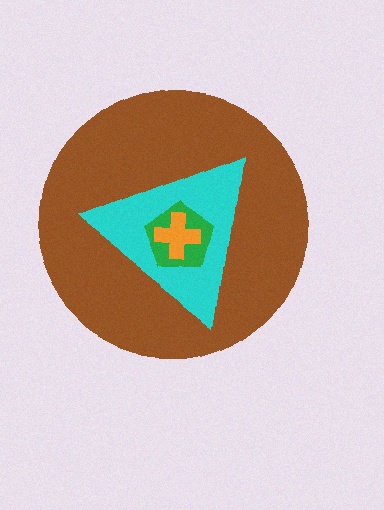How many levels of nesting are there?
4.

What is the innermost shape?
The orange cross.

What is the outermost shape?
The brown circle.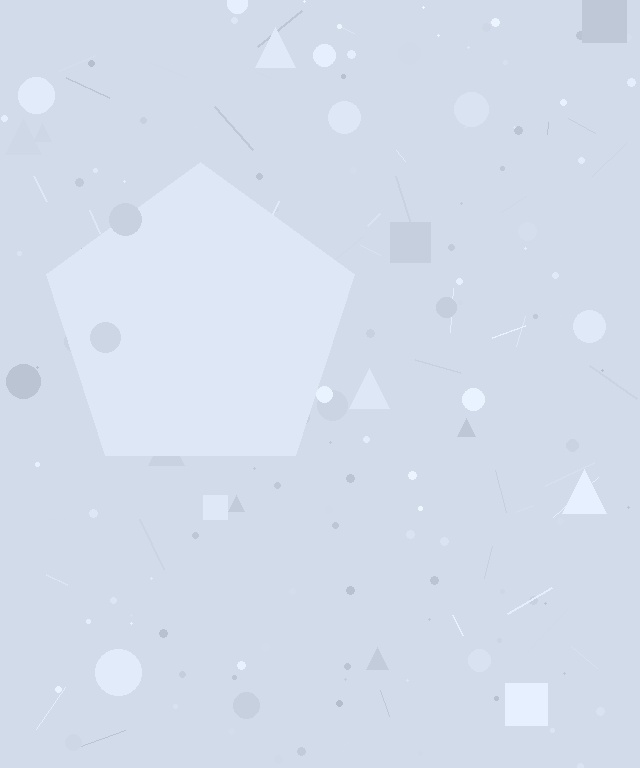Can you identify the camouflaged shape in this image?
The camouflaged shape is a pentagon.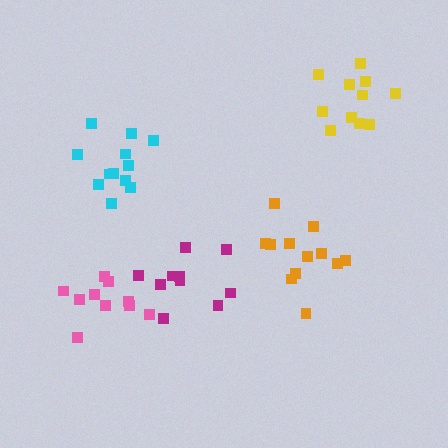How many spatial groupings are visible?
There are 5 spatial groupings.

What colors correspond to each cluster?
The clusters are colored: orange, yellow, magenta, cyan, pink.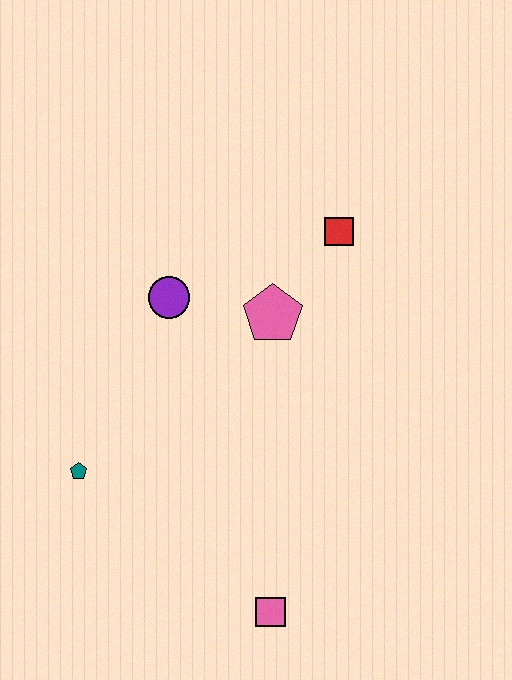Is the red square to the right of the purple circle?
Yes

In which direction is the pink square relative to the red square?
The pink square is below the red square.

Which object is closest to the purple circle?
The pink pentagon is closest to the purple circle.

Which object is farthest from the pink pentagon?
The pink square is farthest from the pink pentagon.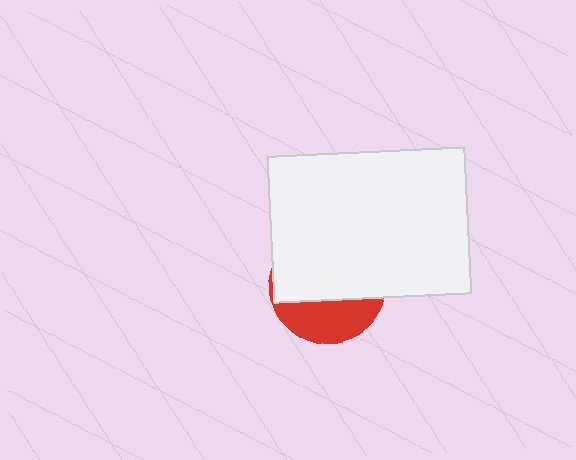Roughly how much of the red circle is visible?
A small part of it is visible (roughly 33%).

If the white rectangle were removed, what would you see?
You would see the complete red circle.